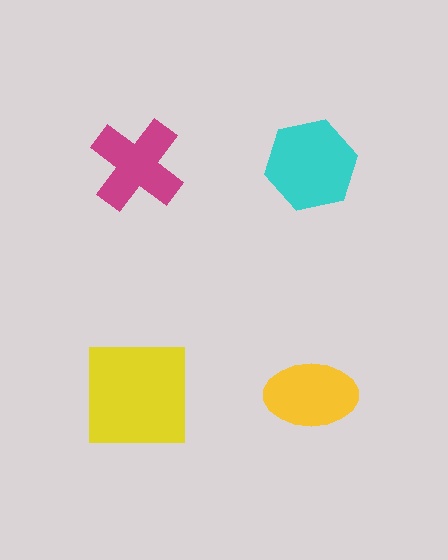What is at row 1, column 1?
A magenta cross.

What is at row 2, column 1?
A yellow square.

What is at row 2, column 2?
A yellow ellipse.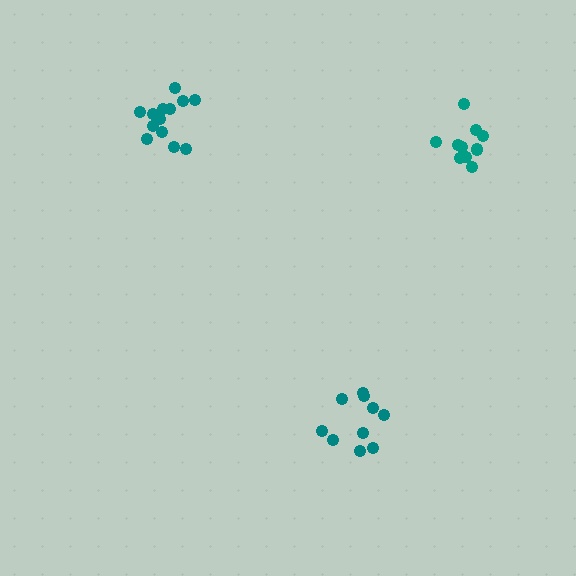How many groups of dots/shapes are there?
There are 3 groups.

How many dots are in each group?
Group 1: 13 dots, Group 2: 10 dots, Group 3: 10 dots (33 total).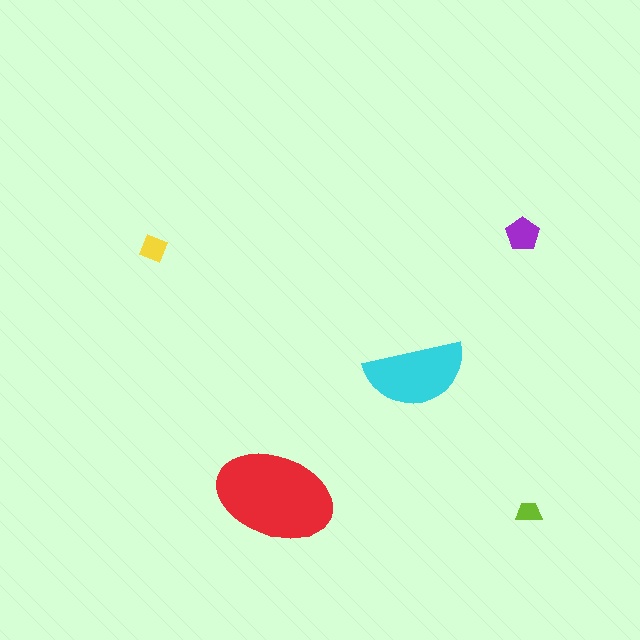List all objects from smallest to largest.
The lime trapezoid, the yellow diamond, the purple pentagon, the cyan semicircle, the red ellipse.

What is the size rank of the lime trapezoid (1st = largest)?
5th.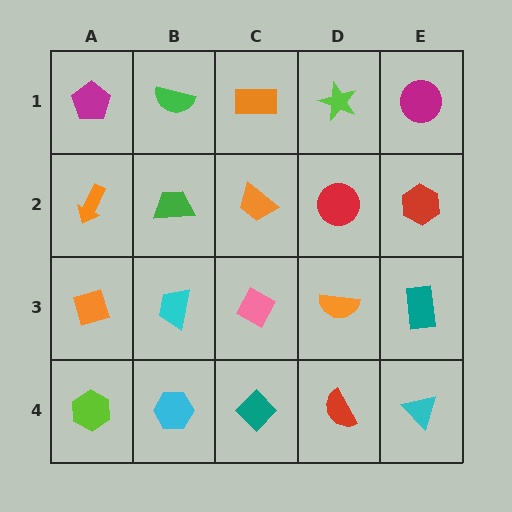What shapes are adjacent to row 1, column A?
An orange arrow (row 2, column A), a green semicircle (row 1, column B).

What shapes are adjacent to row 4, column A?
An orange diamond (row 3, column A), a cyan hexagon (row 4, column B).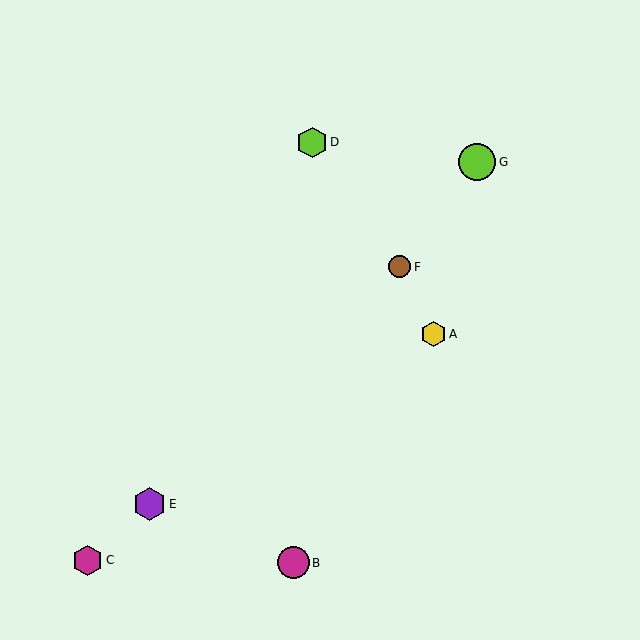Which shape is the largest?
The lime circle (labeled G) is the largest.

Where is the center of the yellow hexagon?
The center of the yellow hexagon is at (433, 334).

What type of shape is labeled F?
Shape F is a brown circle.